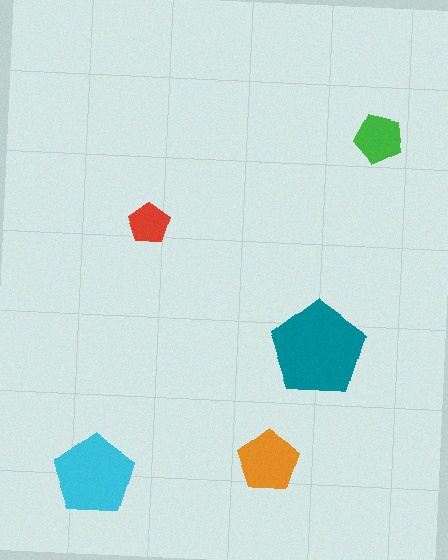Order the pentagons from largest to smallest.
the teal one, the cyan one, the orange one, the green one, the red one.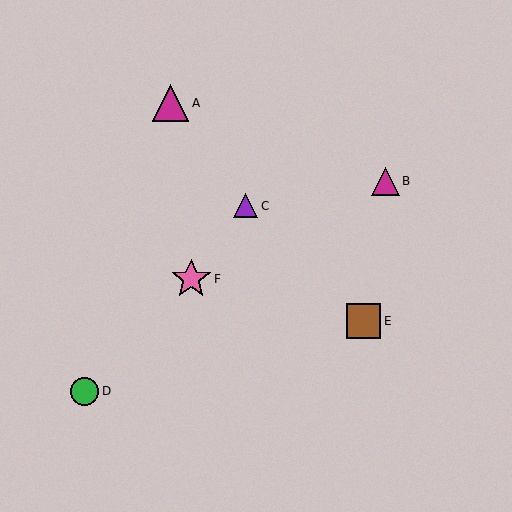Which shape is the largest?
The pink star (labeled F) is the largest.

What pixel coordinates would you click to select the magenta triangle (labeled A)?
Click at (171, 103) to select the magenta triangle A.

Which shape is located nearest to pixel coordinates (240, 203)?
The purple triangle (labeled C) at (245, 206) is nearest to that location.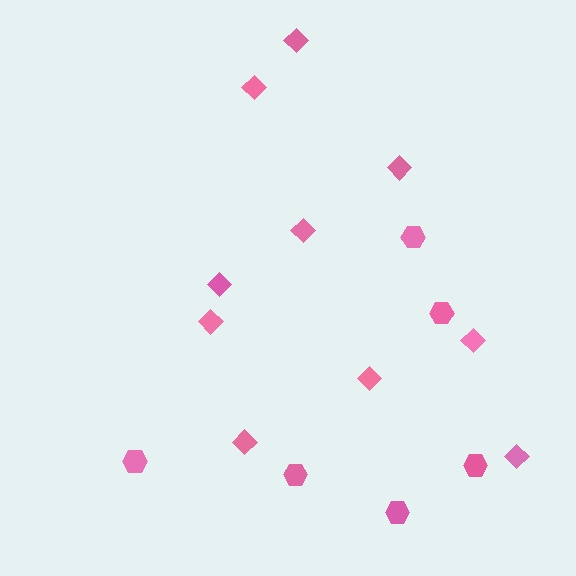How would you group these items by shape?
There are 2 groups: one group of diamonds (10) and one group of hexagons (6).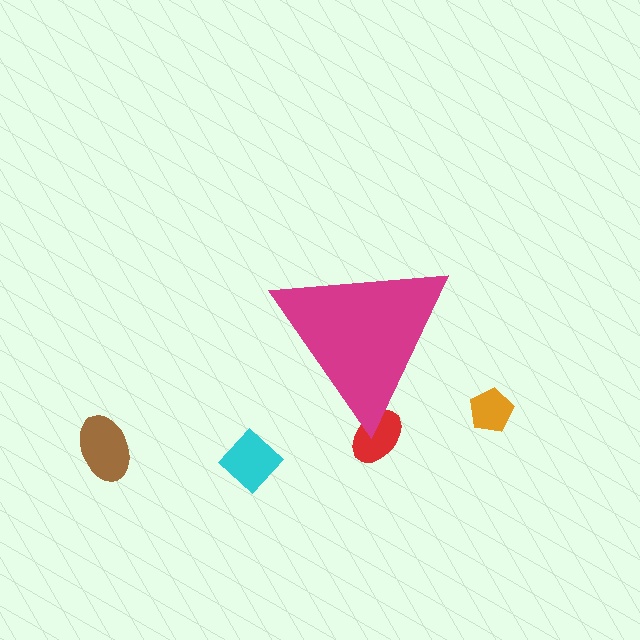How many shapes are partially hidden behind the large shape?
1 shape is partially hidden.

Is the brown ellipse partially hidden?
No, the brown ellipse is fully visible.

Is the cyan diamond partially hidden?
No, the cyan diamond is fully visible.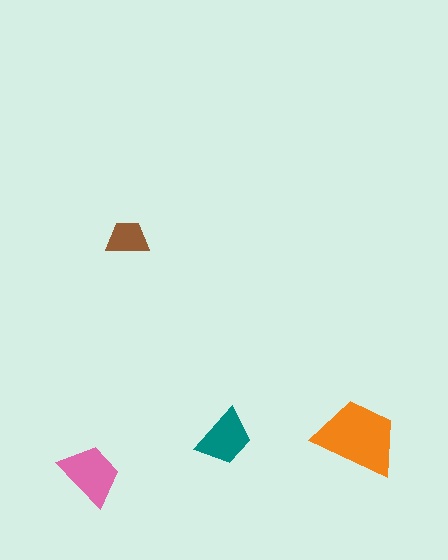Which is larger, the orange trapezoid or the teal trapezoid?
The orange one.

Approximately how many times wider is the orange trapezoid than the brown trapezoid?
About 2 times wider.